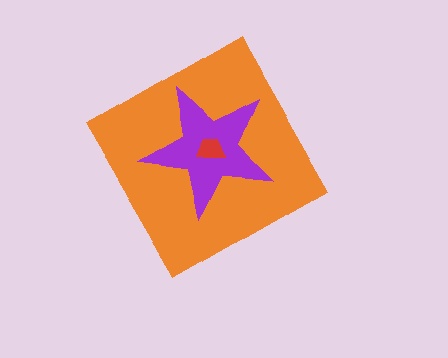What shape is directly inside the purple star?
The red trapezoid.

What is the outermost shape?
The orange diamond.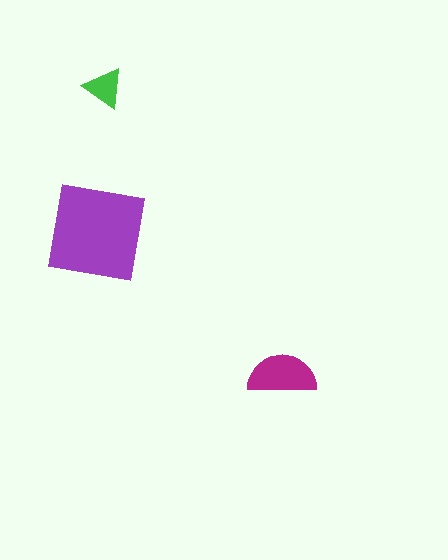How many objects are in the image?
There are 3 objects in the image.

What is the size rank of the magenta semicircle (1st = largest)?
2nd.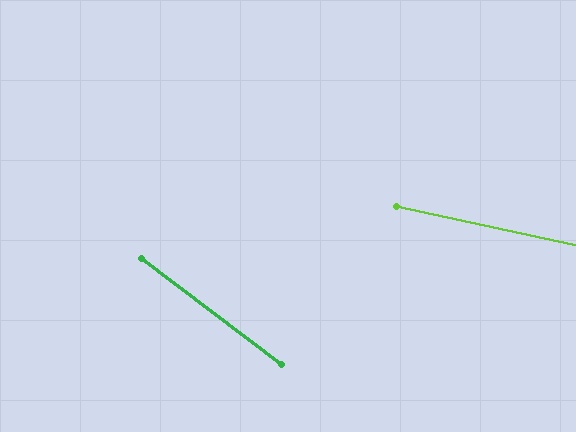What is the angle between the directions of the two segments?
Approximately 25 degrees.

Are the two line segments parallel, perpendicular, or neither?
Neither parallel nor perpendicular — they differ by about 25°.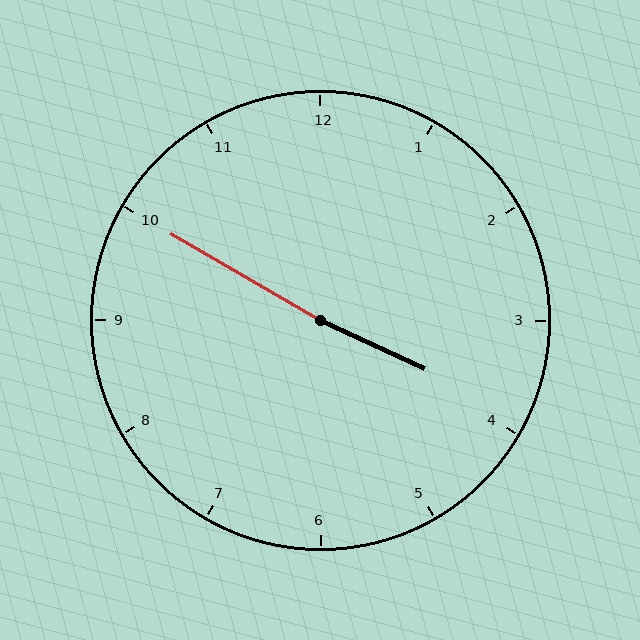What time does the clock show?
3:50.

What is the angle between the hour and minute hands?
Approximately 175 degrees.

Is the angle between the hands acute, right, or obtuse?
It is obtuse.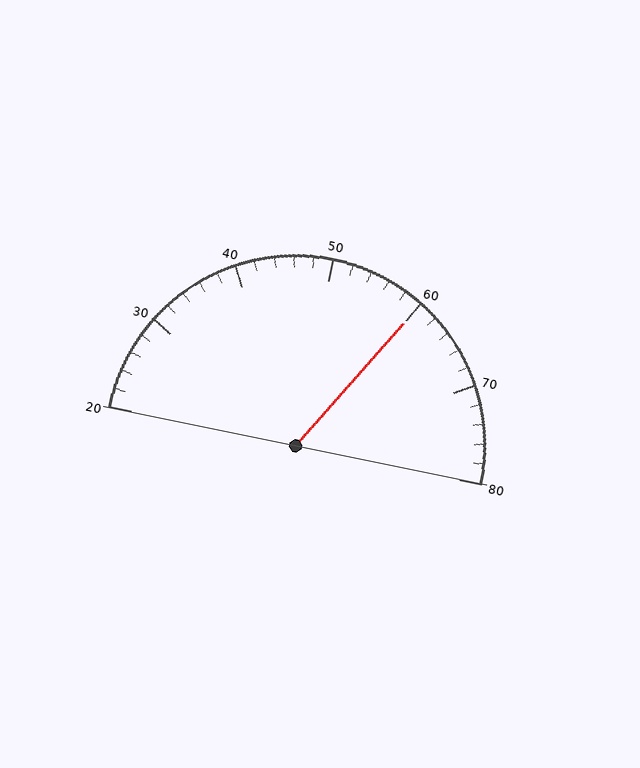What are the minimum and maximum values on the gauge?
The gauge ranges from 20 to 80.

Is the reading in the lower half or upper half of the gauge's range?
The reading is in the upper half of the range (20 to 80).